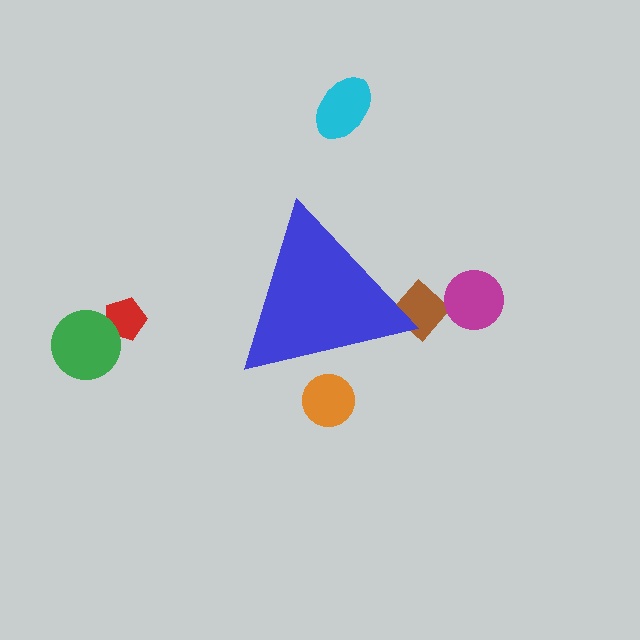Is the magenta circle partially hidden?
No, the magenta circle is fully visible.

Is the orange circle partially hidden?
Yes, the orange circle is partially hidden behind the blue triangle.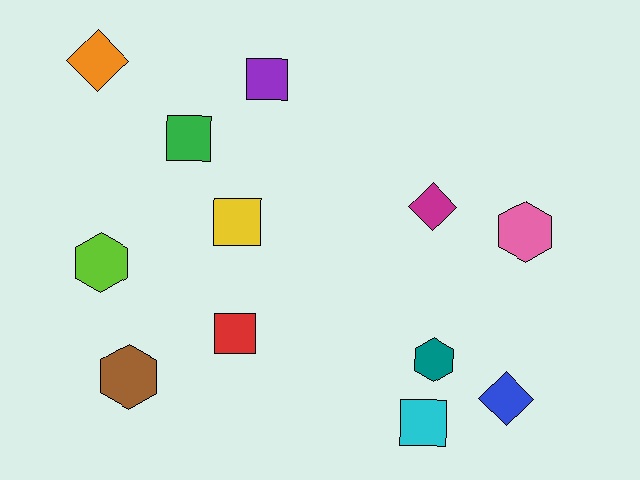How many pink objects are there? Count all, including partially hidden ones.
There is 1 pink object.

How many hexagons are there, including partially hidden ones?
There are 4 hexagons.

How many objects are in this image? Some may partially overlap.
There are 12 objects.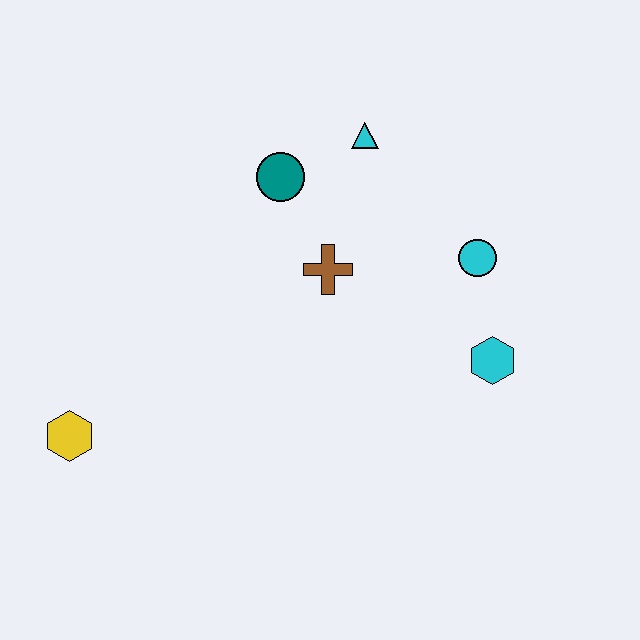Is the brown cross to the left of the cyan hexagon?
Yes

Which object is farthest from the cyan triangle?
The yellow hexagon is farthest from the cyan triangle.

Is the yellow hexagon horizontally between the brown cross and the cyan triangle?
No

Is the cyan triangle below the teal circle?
No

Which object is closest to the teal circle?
The cyan triangle is closest to the teal circle.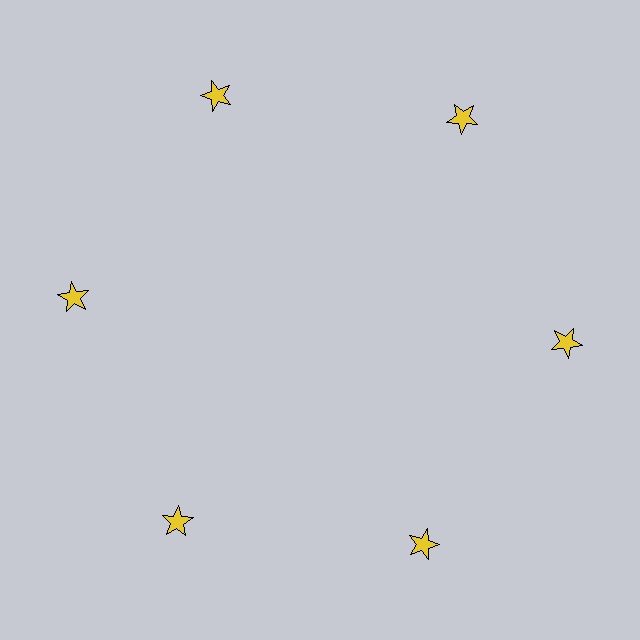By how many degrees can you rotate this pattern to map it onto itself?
The pattern maps onto itself every 60 degrees of rotation.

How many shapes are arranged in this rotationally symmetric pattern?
There are 6 shapes, arranged in 6 groups of 1.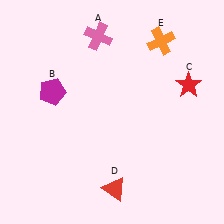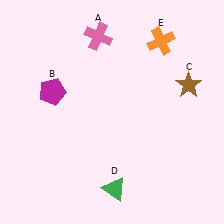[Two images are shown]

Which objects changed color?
C changed from red to brown. D changed from red to green.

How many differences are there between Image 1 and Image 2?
There are 2 differences between the two images.